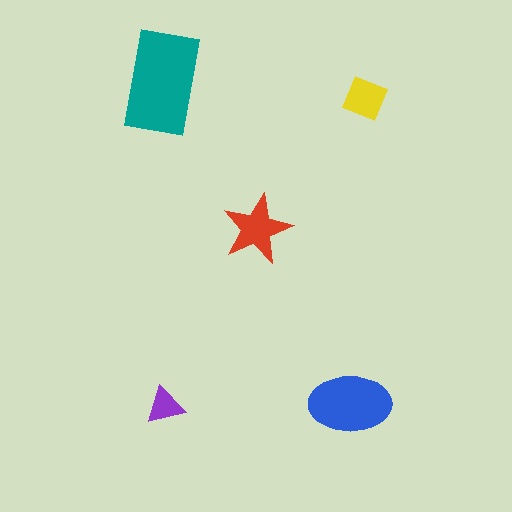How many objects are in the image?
There are 5 objects in the image.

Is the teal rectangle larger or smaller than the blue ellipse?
Larger.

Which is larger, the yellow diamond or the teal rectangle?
The teal rectangle.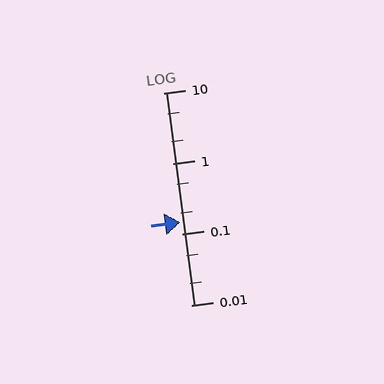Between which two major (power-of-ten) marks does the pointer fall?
The pointer is between 0.1 and 1.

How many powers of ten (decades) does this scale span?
The scale spans 3 decades, from 0.01 to 10.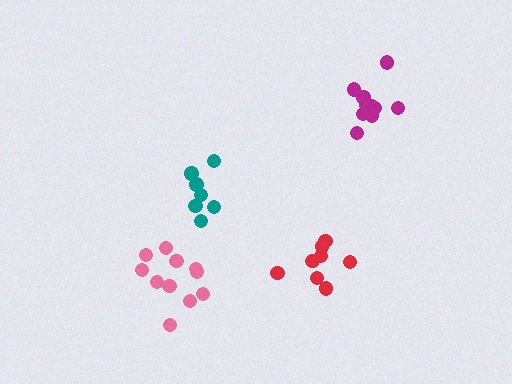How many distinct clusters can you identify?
There are 4 distinct clusters.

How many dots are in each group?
Group 1: 8 dots, Group 2: 10 dots, Group 3: 11 dots, Group 4: 7 dots (36 total).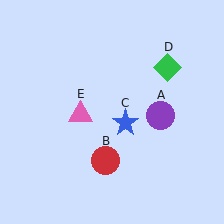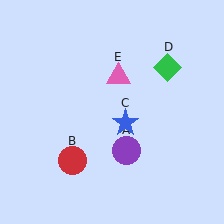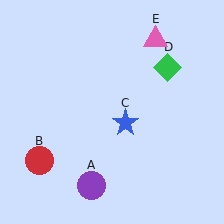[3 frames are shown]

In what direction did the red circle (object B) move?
The red circle (object B) moved left.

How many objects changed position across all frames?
3 objects changed position: purple circle (object A), red circle (object B), pink triangle (object E).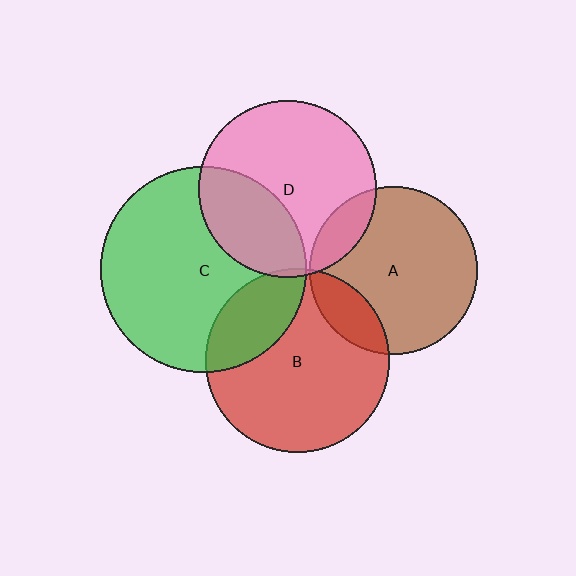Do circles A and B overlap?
Yes.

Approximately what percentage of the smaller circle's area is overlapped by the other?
Approximately 15%.